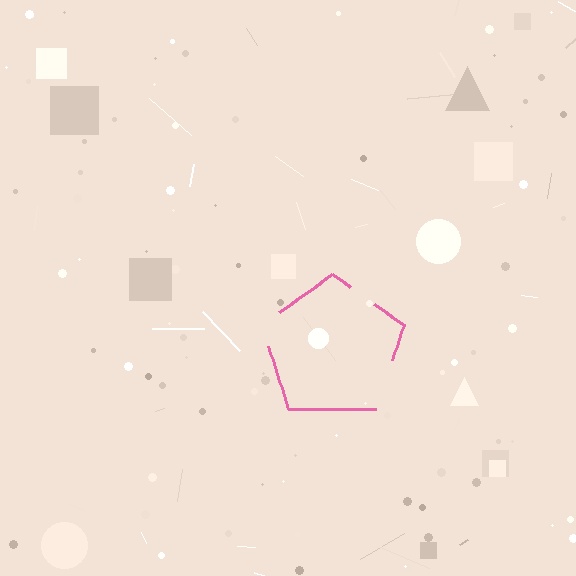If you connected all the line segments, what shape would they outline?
They would outline a pentagon.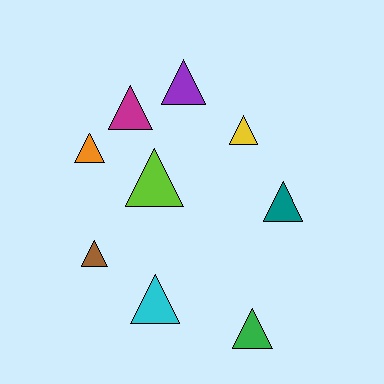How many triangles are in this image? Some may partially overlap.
There are 9 triangles.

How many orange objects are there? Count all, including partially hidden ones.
There is 1 orange object.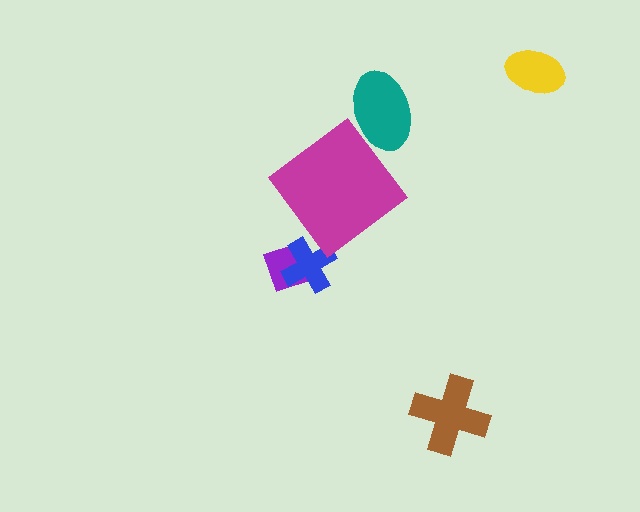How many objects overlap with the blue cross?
1 object overlaps with the blue cross.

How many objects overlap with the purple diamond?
1 object overlaps with the purple diamond.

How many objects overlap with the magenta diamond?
0 objects overlap with the magenta diamond.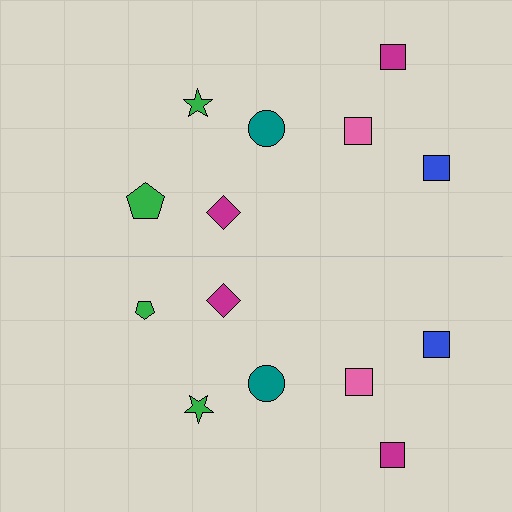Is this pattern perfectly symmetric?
No, the pattern is not perfectly symmetric. The green pentagon on the bottom side has a different size than its mirror counterpart.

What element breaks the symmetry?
The green pentagon on the bottom side has a different size than its mirror counterpart.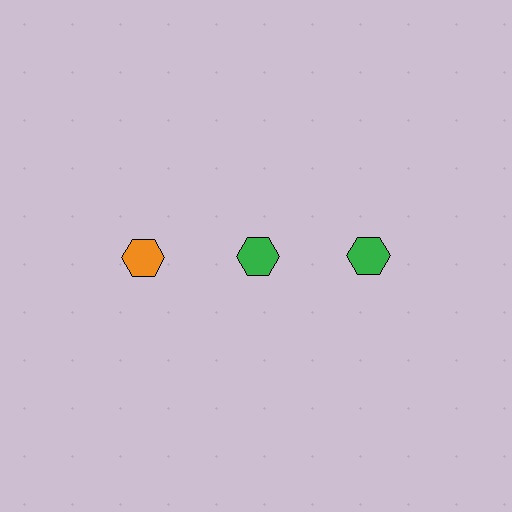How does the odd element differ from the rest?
It has a different color: orange instead of green.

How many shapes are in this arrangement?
There are 3 shapes arranged in a grid pattern.